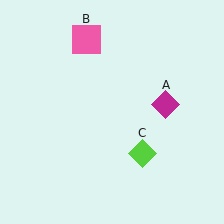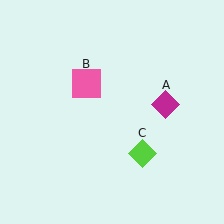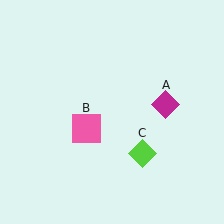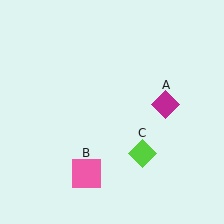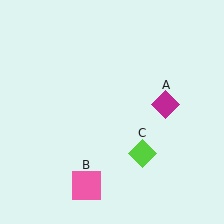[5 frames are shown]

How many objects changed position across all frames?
1 object changed position: pink square (object B).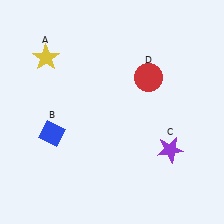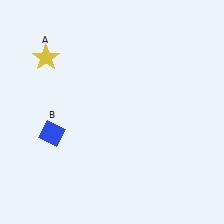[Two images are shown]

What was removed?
The purple star (C), the red circle (D) were removed in Image 2.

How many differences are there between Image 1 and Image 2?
There are 2 differences between the two images.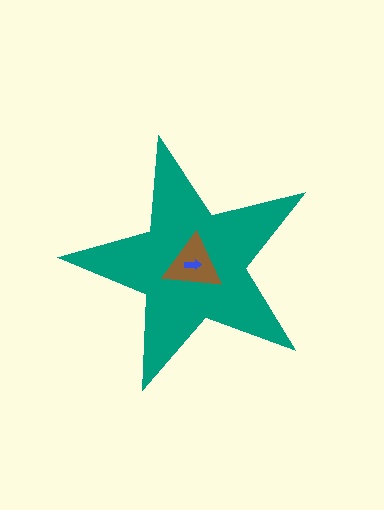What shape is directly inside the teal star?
The brown triangle.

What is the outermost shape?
The teal star.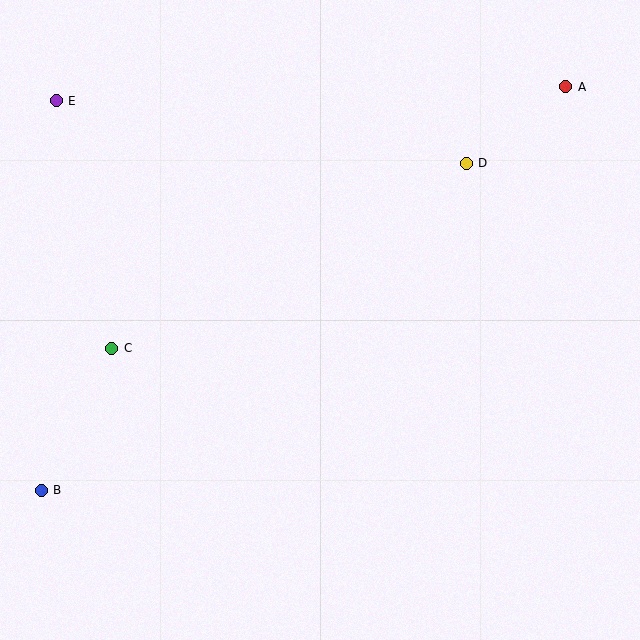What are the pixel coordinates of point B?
Point B is at (41, 490).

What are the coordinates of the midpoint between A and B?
The midpoint between A and B is at (304, 289).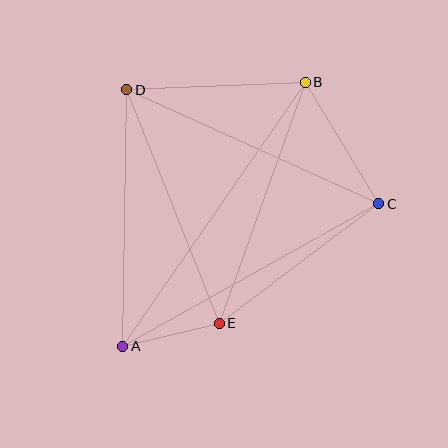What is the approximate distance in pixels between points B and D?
The distance between B and D is approximately 179 pixels.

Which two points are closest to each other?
Points A and E are closest to each other.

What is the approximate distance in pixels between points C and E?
The distance between C and E is approximately 199 pixels.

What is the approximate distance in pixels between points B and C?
The distance between B and C is approximately 142 pixels.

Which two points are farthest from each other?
Points A and B are farthest from each other.